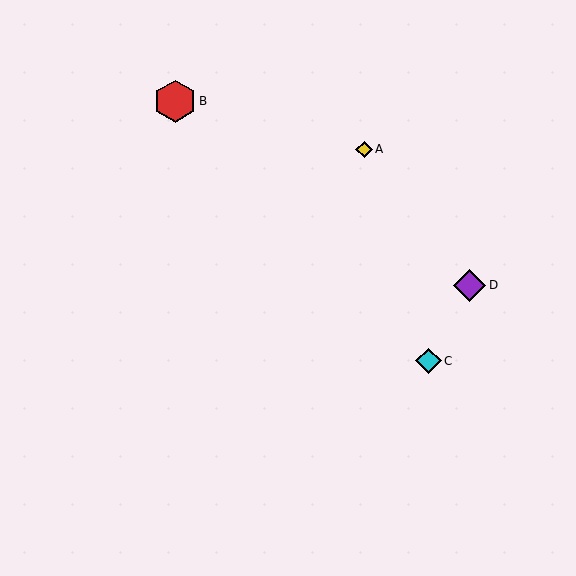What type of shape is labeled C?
Shape C is a cyan diamond.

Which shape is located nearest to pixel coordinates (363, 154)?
The yellow diamond (labeled A) at (364, 149) is nearest to that location.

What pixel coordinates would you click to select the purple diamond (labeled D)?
Click at (469, 285) to select the purple diamond D.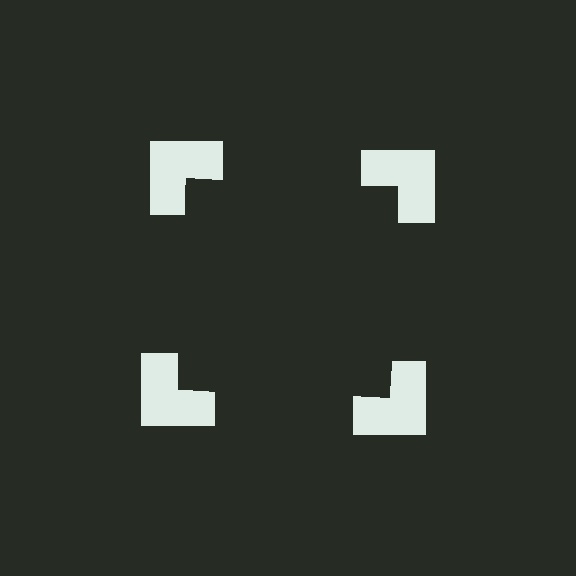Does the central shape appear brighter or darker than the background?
It typically appears slightly darker than the background, even though no actual brightness change is drawn.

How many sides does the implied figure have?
4 sides.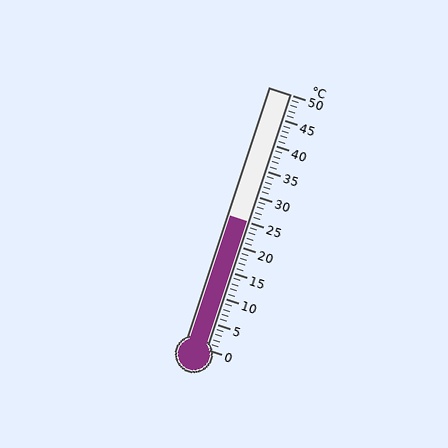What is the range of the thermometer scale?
The thermometer scale ranges from 0°C to 50°C.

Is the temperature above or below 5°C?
The temperature is above 5°C.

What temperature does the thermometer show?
The thermometer shows approximately 25°C.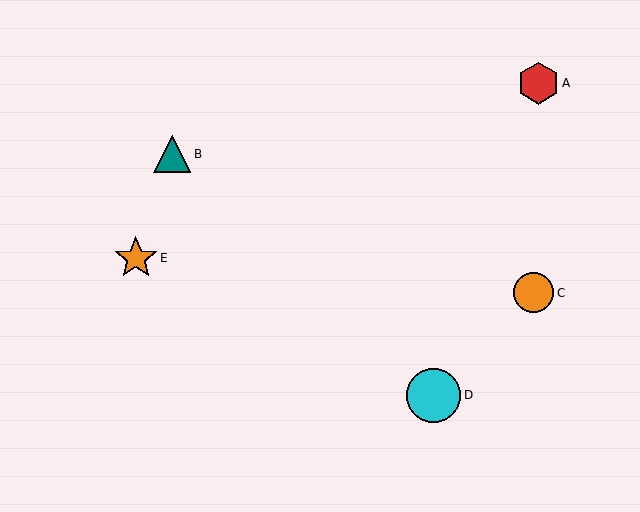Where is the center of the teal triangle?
The center of the teal triangle is at (172, 154).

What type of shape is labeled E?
Shape E is an orange star.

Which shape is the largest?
The cyan circle (labeled D) is the largest.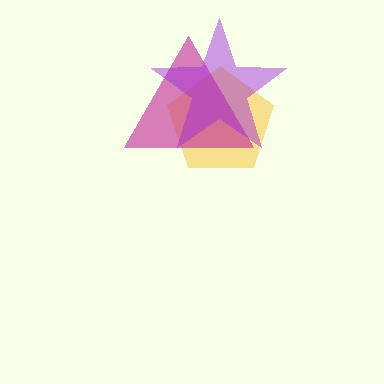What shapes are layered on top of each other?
The layered shapes are: a yellow pentagon, a magenta triangle, a purple star.